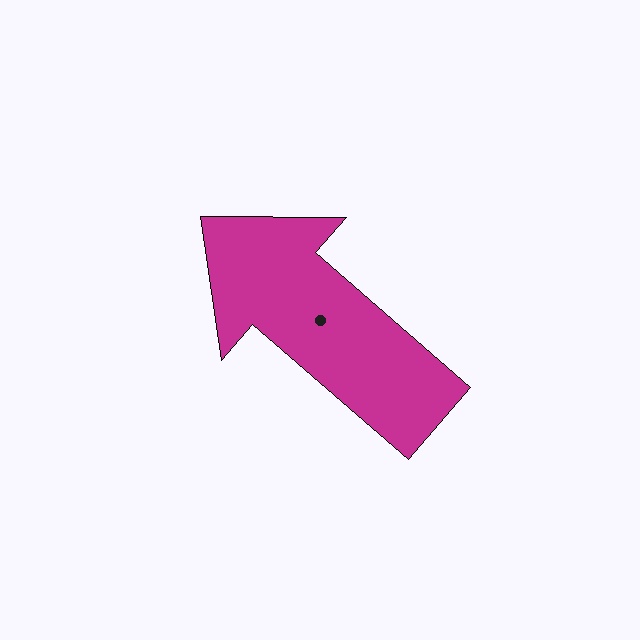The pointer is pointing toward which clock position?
Roughly 10 o'clock.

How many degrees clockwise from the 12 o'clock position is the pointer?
Approximately 311 degrees.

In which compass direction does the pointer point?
Northwest.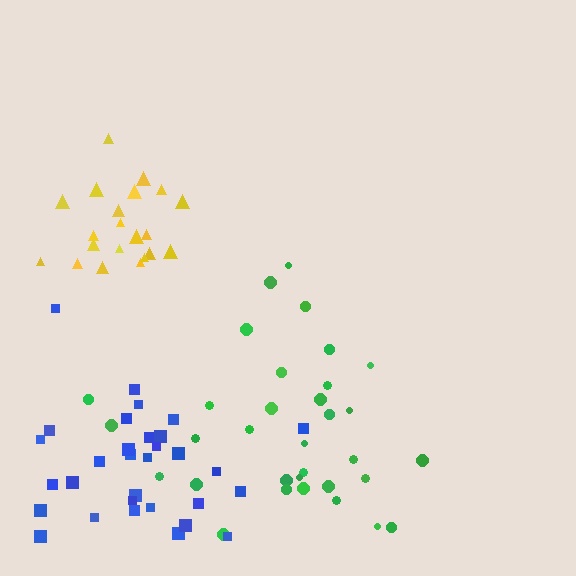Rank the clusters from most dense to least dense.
yellow, green, blue.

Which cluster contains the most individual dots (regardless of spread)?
Green (35).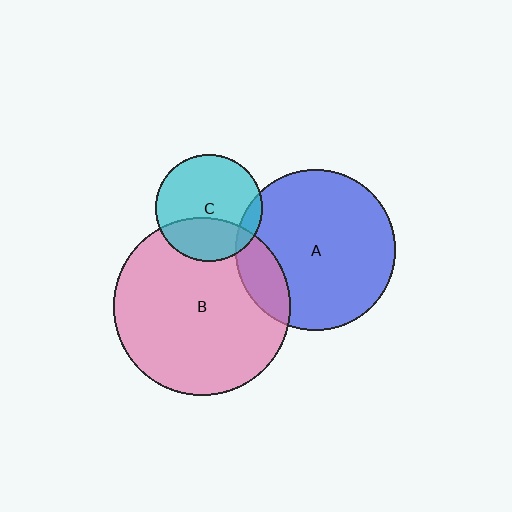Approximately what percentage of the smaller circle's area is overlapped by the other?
Approximately 10%.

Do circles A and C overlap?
Yes.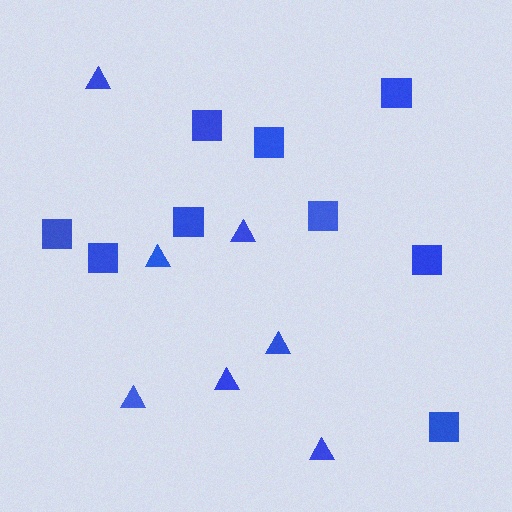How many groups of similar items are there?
There are 2 groups: one group of triangles (7) and one group of squares (9).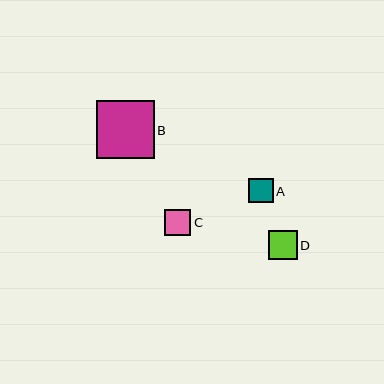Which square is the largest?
Square B is the largest with a size of approximately 58 pixels.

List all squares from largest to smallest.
From largest to smallest: B, D, C, A.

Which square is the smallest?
Square A is the smallest with a size of approximately 25 pixels.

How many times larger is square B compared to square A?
Square B is approximately 2.3 times the size of square A.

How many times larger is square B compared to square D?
Square B is approximately 2.0 times the size of square D.